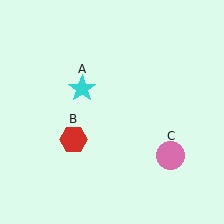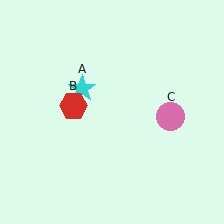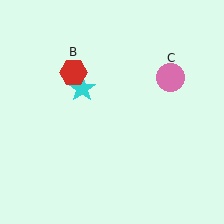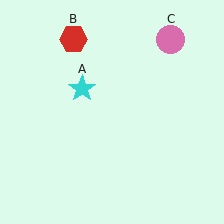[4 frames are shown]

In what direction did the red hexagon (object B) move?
The red hexagon (object B) moved up.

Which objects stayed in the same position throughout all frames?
Cyan star (object A) remained stationary.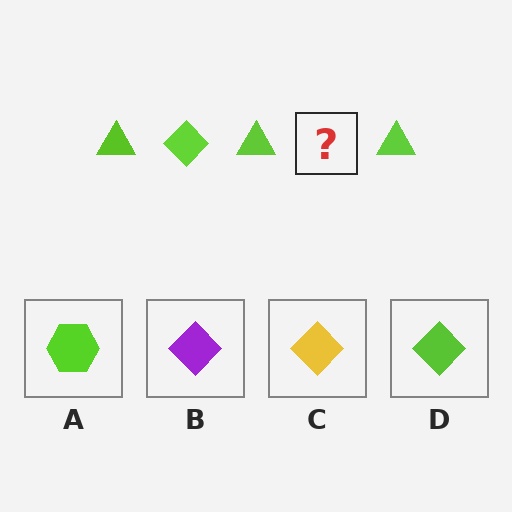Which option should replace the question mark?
Option D.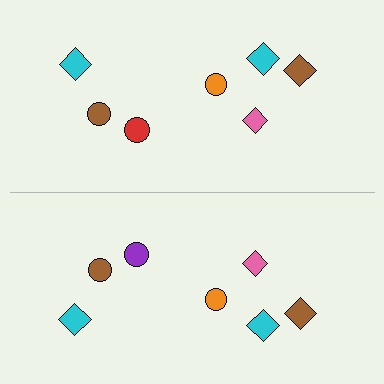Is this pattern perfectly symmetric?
No, the pattern is not perfectly symmetric. The purple circle on the bottom side breaks the symmetry — its mirror counterpart is red.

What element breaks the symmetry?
The purple circle on the bottom side breaks the symmetry — its mirror counterpart is red.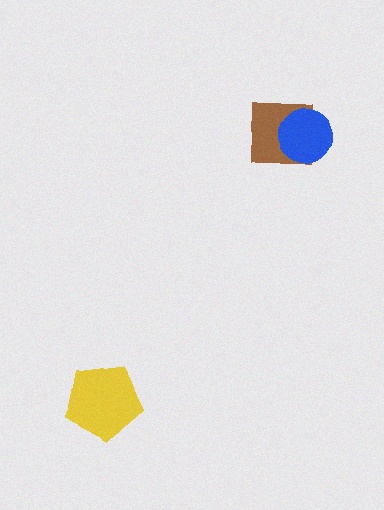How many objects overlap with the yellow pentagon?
0 objects overlap with the yellow pentagon.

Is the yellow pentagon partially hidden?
No, no other shape covers it.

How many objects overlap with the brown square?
1 object overlaps with the brown square.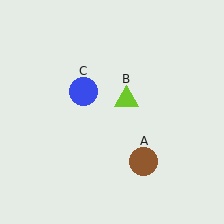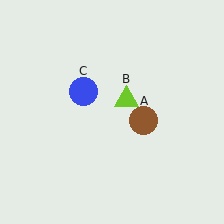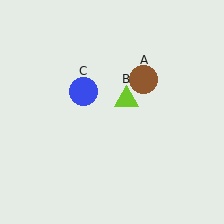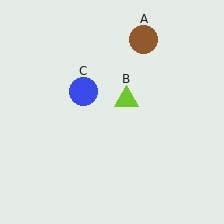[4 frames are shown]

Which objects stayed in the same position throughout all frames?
Lime triangle (object B) and blue circle (object C) remained stationary.